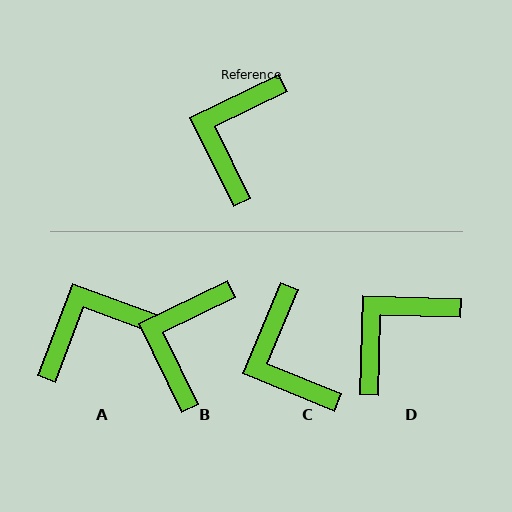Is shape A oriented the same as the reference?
No, it is off by about 46 degrees.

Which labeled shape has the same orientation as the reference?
B.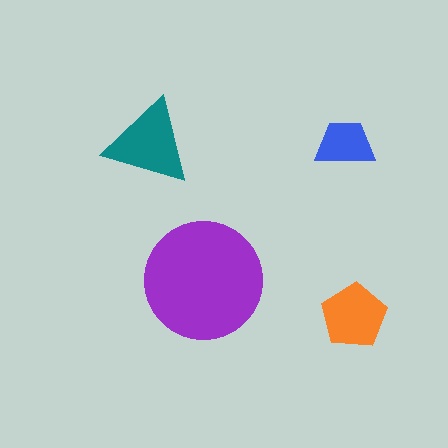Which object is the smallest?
The blue trapezoid.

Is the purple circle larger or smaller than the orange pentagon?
Larger.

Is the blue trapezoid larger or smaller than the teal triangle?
Smaller.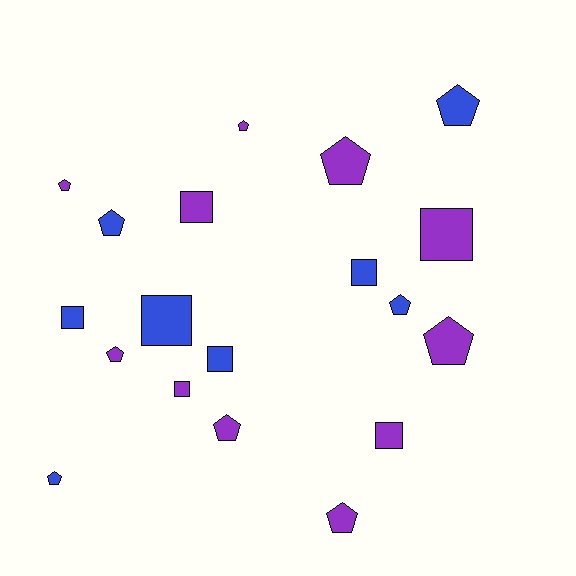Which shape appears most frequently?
Pentagon, with 11 objects.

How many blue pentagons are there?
There are 4 blue pentagons.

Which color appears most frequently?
Purple, with 11 objects.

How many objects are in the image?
There are 19 objects.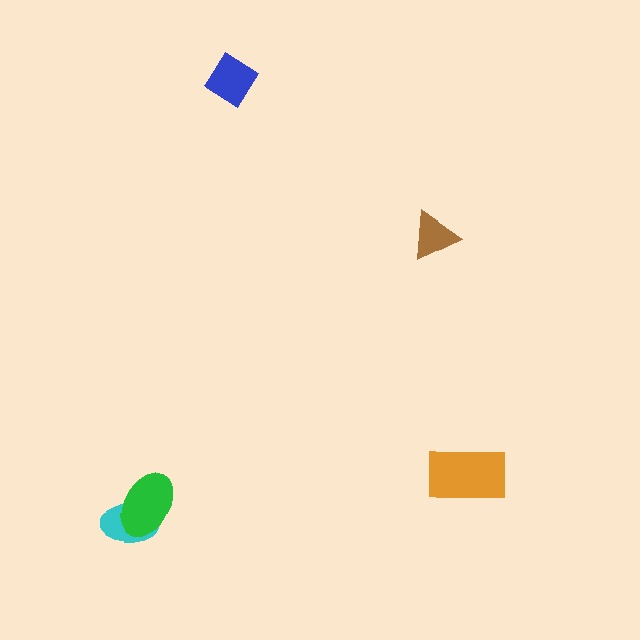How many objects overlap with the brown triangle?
0 objects overlap with the brown triangle.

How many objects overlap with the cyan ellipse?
1 object overlaps with the cyan ellipse.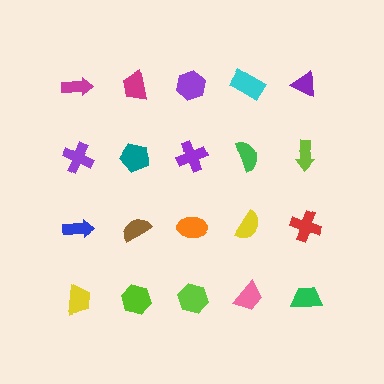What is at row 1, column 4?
A cyan rectangle.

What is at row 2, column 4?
A green semicircle.